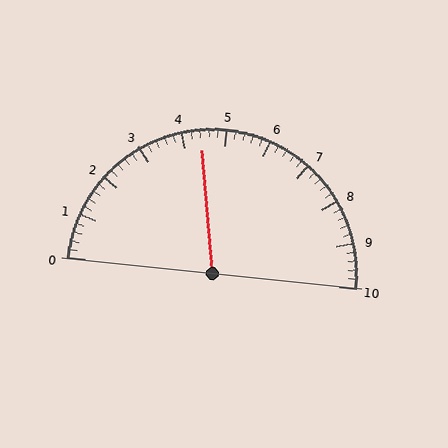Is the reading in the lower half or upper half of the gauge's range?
The reading is in the lower half of the range (0 to 10).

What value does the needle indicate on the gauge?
The needle indicates approximately 4.4.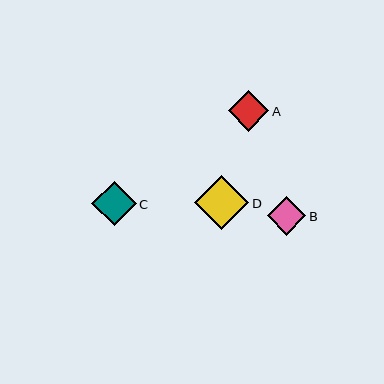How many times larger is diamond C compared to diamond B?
Diamond C is approximately 1.2 times the size of diamond B.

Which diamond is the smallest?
Diamond B is the smallest with a size of approximately 38 pixels.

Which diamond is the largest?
Diamond D is the largest with a size of approximately 54 pixels.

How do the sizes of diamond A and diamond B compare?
Diamond A and diamond B are approximately the same size.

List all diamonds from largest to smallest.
From largest to smallest: D, C, A, B.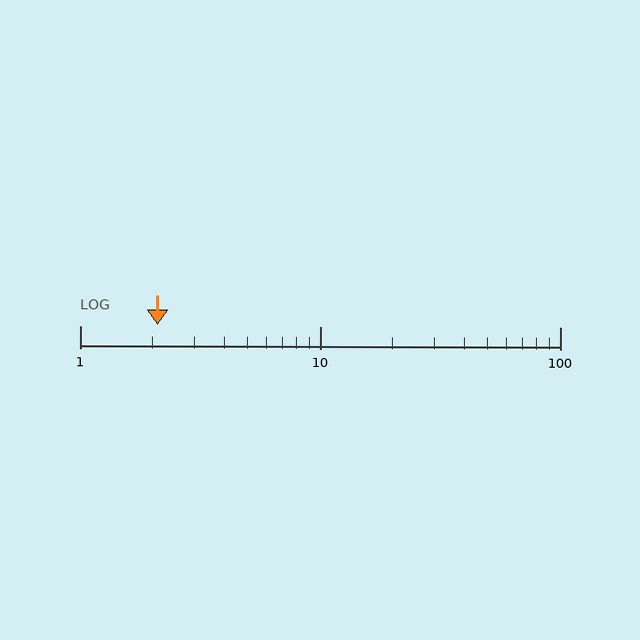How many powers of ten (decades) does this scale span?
The scale spans 2 decades, from 1 to 100.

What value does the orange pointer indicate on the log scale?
The pointer indicates approximately 2.1.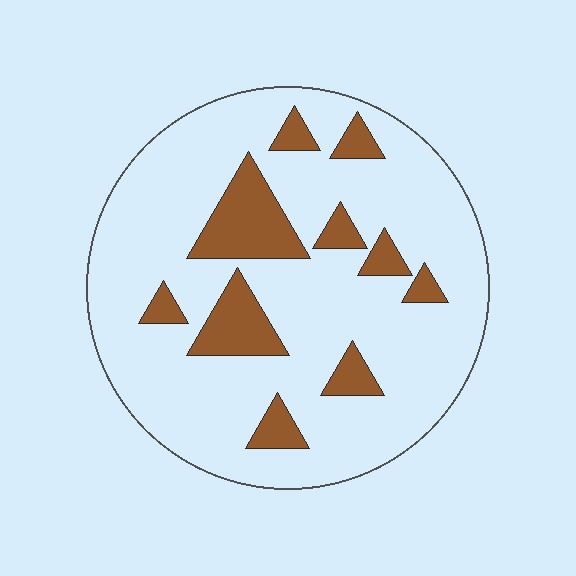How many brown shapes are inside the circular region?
10.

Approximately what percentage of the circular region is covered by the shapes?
Approximately 20%.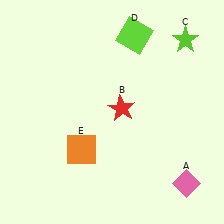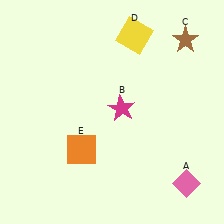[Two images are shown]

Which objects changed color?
B changed from red to magenta. C changed from lime to brown. D changed from lime to yellow.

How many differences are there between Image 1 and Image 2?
There are 3 differences between the two images.